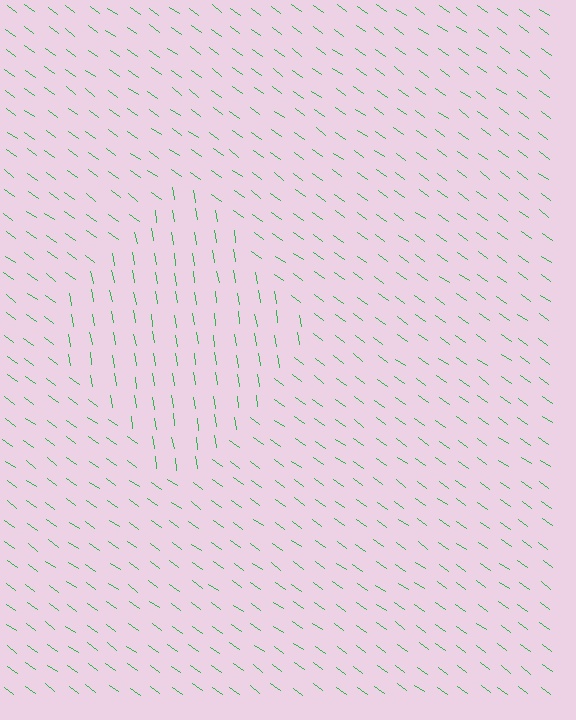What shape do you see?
I see a diamond.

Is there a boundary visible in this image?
Yes, there is a texture boundary formed by a change in line orientation.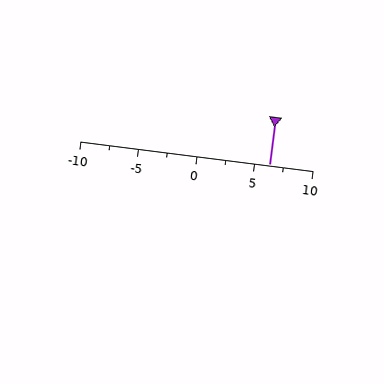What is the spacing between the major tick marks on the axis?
The major ticks are spaced 5 apart.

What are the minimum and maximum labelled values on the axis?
The axis runs from -10 to 10.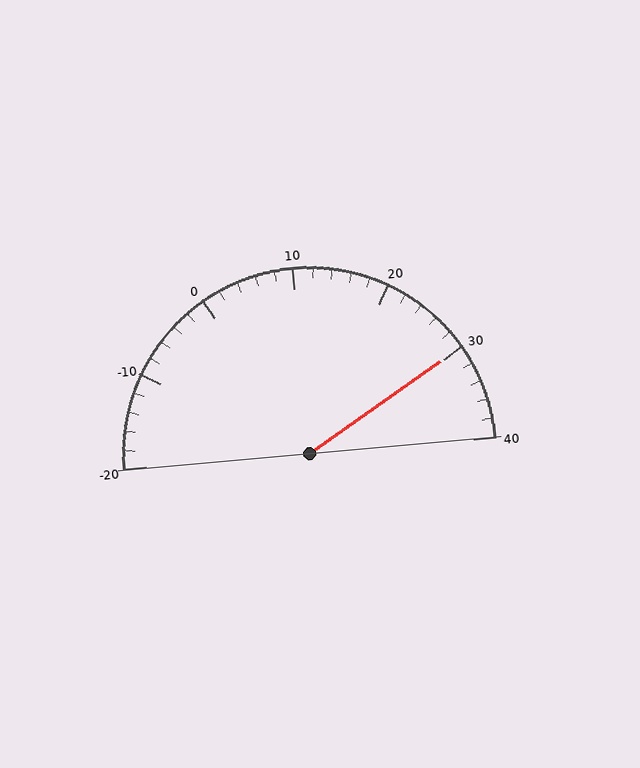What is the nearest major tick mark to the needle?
The nearest major tick mark is 30.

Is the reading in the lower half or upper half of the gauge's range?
The reading is in the upper half of the range (-20 to 40).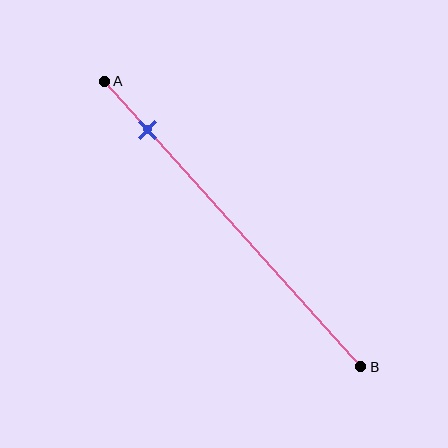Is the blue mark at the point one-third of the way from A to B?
No, the mark is at about 15% from A, not at the 33% one-third point.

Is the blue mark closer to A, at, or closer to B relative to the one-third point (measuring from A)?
The blue mark is closer to point A than the one-third point of segment AB.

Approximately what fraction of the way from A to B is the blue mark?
The blue mark is approximately 15% of the way from A to B.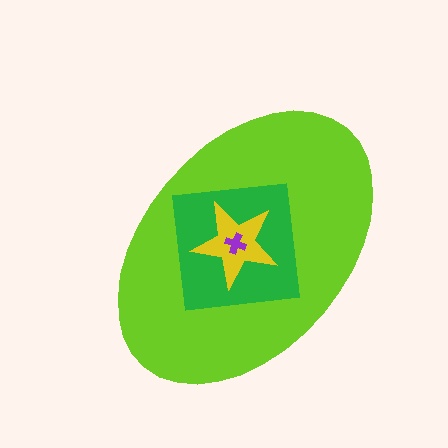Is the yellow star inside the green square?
Yes.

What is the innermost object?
The purple cross.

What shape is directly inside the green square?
The yellow star.